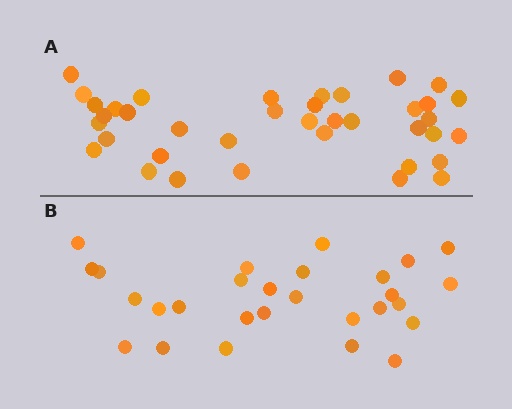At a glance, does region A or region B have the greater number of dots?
Region A (the top region) has more dots.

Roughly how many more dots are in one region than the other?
Region A has roughly 10 or so more dots than region B.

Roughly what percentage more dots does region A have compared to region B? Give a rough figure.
About 35% more.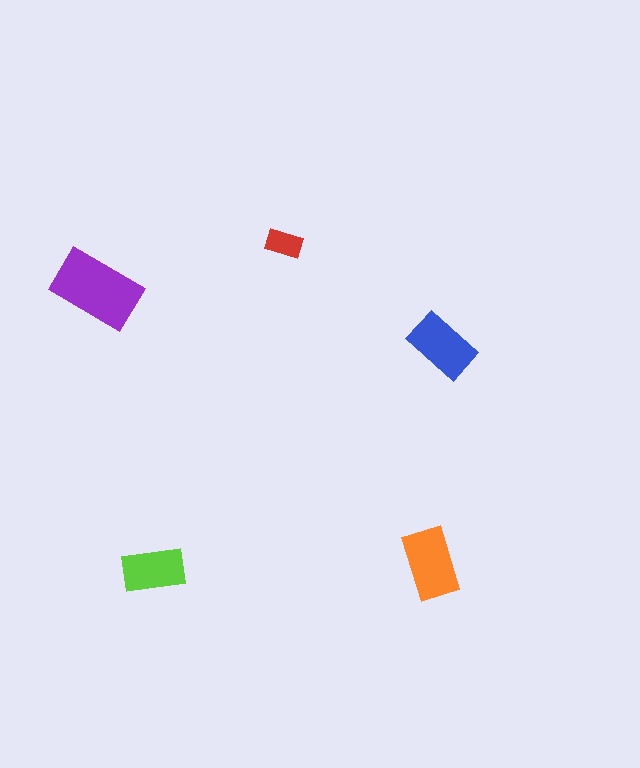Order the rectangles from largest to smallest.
the purple one, the orange one, the blue one, the lime one, the red one.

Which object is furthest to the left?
The purple rectangle is leftmost.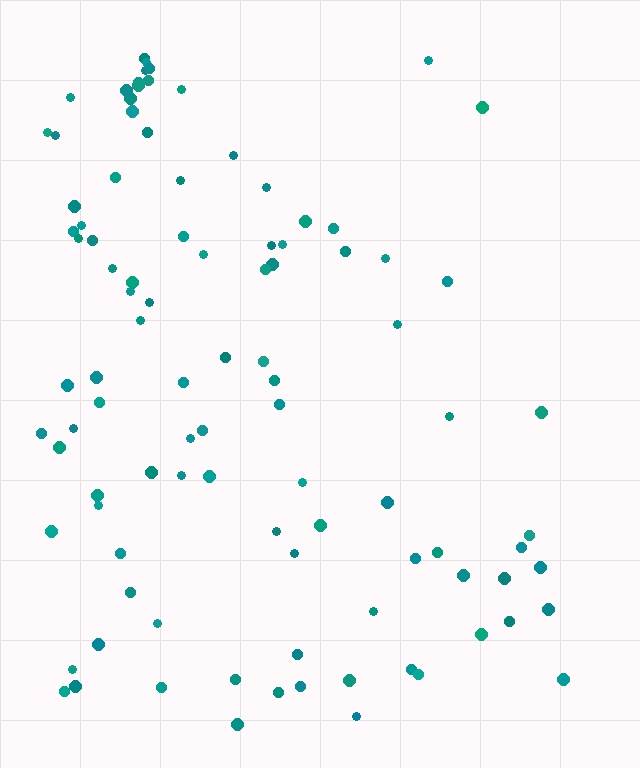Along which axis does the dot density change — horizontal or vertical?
Horizontal.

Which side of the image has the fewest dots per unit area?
The right.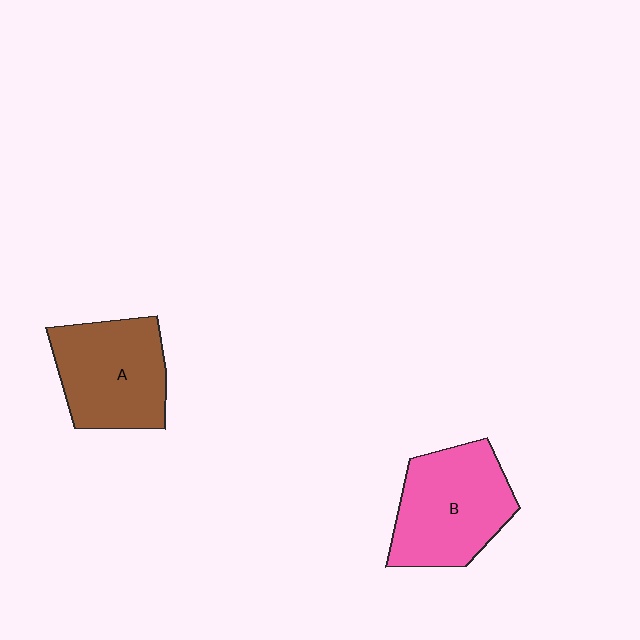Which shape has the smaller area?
Shape A (brown).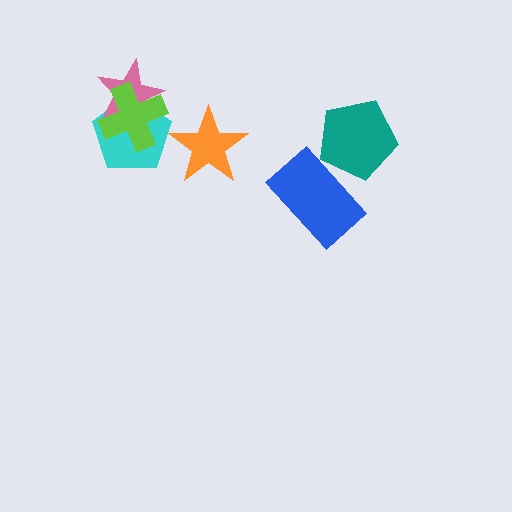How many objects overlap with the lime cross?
2 objects overlap with the lime cross.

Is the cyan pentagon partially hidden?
Yes, it is partially covered by another shape.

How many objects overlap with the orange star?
0 objects overlap with the orange star.